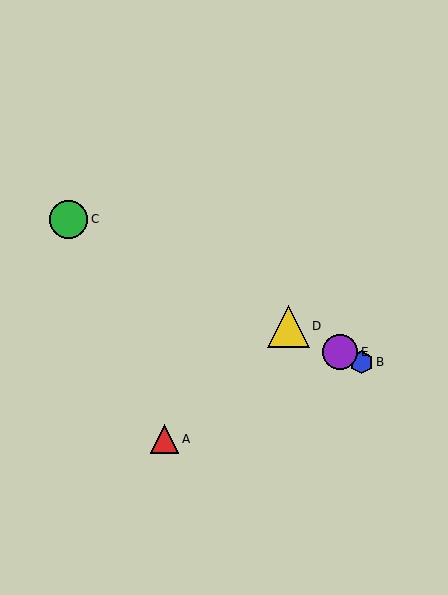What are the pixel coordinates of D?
Object D is at (288, 326).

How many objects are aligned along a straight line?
4 objects (B, C, D, E) are aligned along a straight line.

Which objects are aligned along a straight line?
Objects B, C, D, E are aligned along a straight line.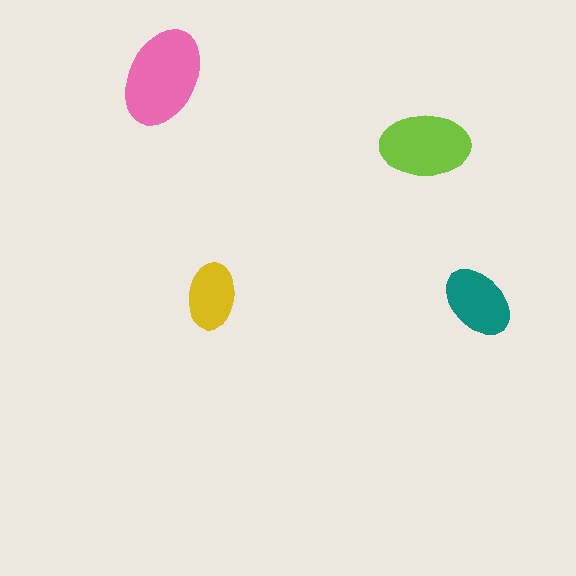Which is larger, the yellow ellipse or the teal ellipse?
The teal one.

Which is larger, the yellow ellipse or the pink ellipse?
The pink one.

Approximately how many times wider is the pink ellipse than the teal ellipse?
About 1.5 times wider.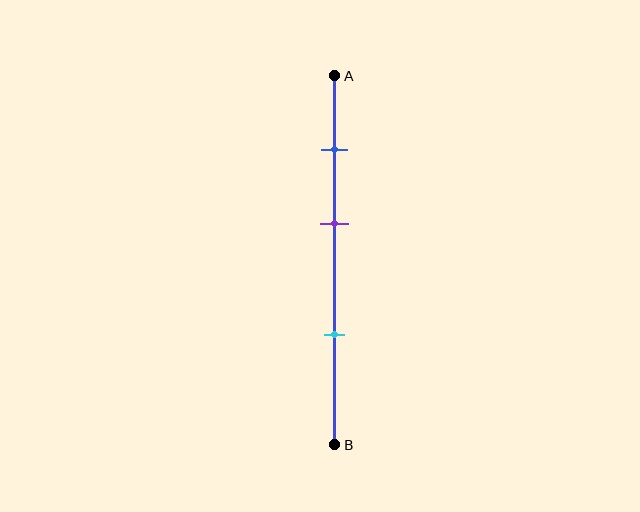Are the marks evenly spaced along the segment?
Yes, the marks are approximately evenly spaced.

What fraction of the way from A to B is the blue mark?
The blue mark is approximately 20% (0.2) of the way from A to B.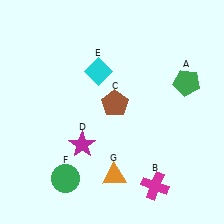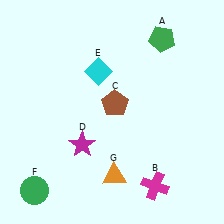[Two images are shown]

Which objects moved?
The objects that moved are: the green pentagon (A), the green circle (F).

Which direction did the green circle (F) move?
The green circle (F) moved left.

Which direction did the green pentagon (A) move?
The green pentagon (A) moved up.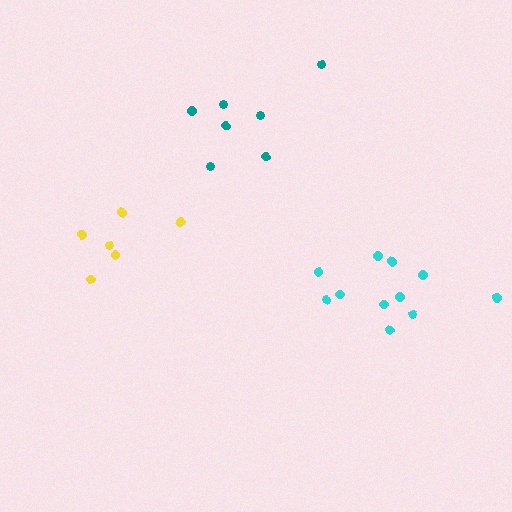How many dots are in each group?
Group 1: 7 dots, Group 2: 11 dots, Group 3: 6 dots (24 total).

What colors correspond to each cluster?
The clusters are colored: teal, cyan, yellow.